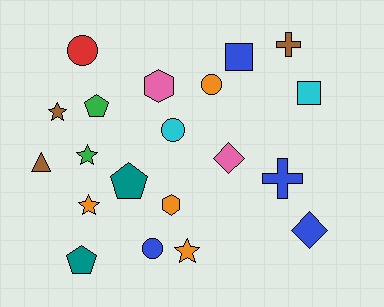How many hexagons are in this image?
There are 2 hexagons.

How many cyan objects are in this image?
There are 2 cyan objects.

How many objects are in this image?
There are 20 objects.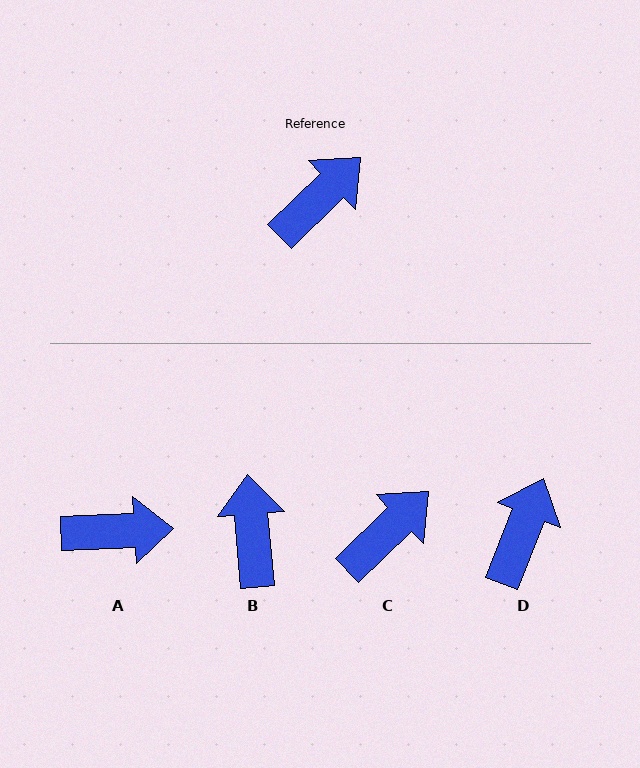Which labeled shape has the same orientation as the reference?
C.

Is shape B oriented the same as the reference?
No, it is off by about 51 degrees.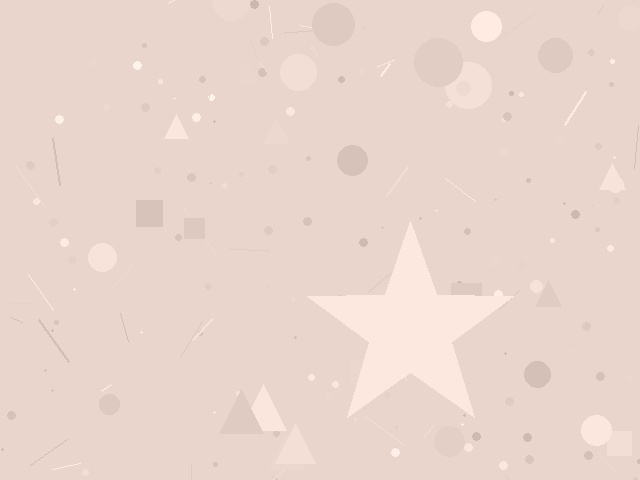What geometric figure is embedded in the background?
A star is embedded in the background.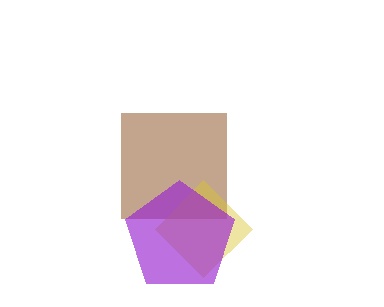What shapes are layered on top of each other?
The layered shapes are: a brown square, a yellow diamond, a purple pentagon.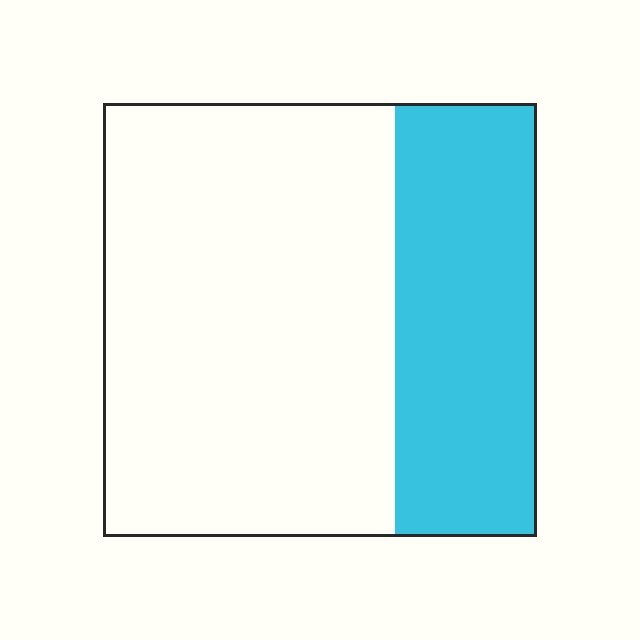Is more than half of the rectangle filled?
No.